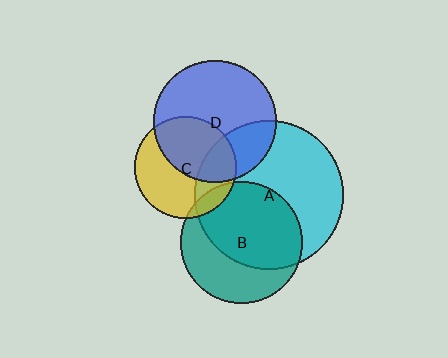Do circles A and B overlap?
Yes.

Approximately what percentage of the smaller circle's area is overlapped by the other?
Approximately 60%.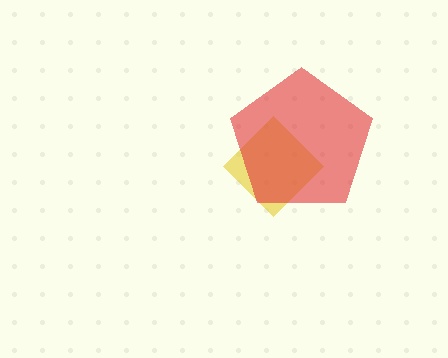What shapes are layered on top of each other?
The layered shapes are: a yellow diamond, a red pentagon.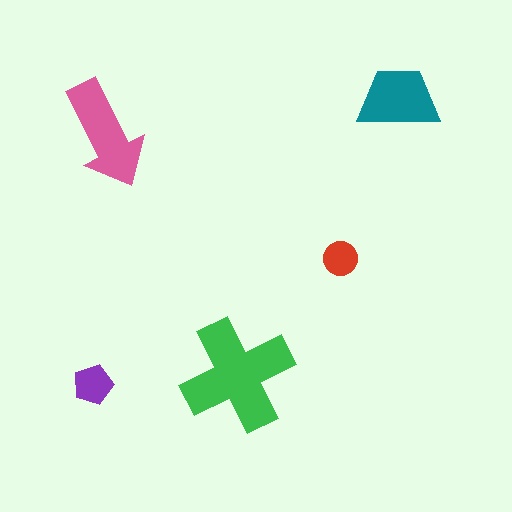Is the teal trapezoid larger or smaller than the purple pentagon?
Larger.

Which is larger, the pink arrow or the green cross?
The green cross.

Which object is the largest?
The green cross.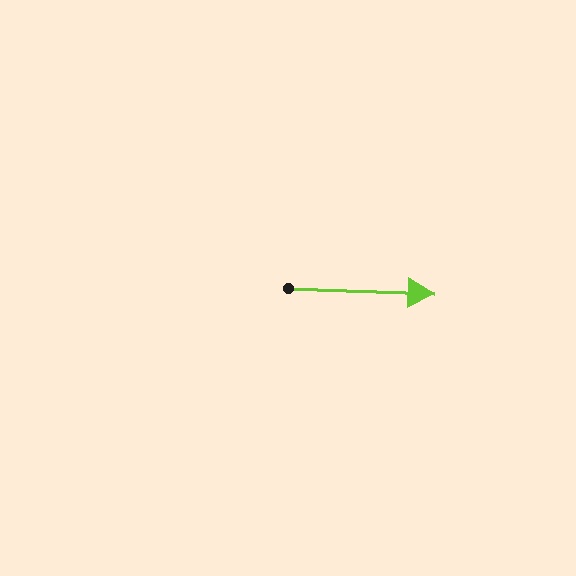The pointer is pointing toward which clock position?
Roughly 3 o'clock.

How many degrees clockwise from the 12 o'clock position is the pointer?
Approximately 92 degrees.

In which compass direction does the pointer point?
East.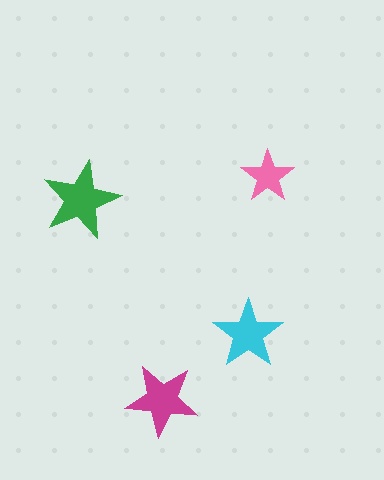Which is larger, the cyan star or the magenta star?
The magenta one.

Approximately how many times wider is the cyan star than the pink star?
About 1.5 times wider.